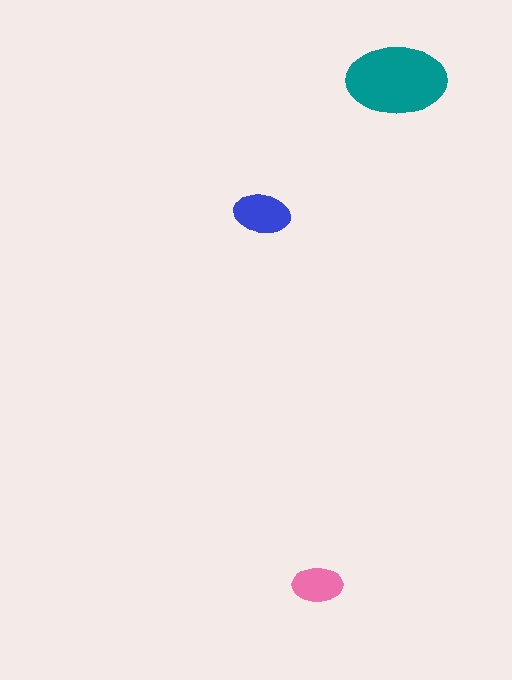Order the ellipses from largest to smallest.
the teal one, the blue one, the pink one.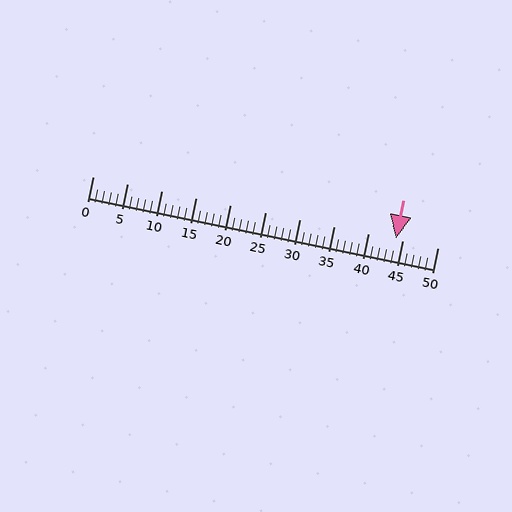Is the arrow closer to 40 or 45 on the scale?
The arrow is closer to 45.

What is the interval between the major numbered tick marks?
The major tick marks are spaced 5 units apart.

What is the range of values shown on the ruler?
The ruler shows values from 0 to 50.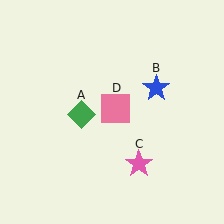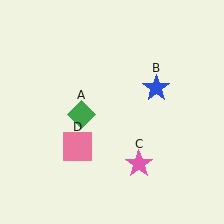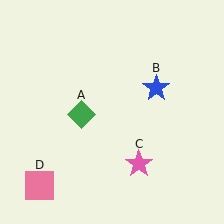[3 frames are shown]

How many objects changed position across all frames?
1 object changed position: pink square (object D).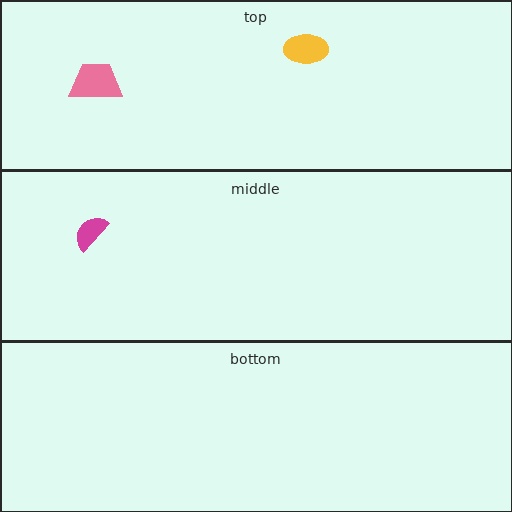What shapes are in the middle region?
The magenta semicircle.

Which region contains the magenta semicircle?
The middle region.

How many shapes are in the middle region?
1.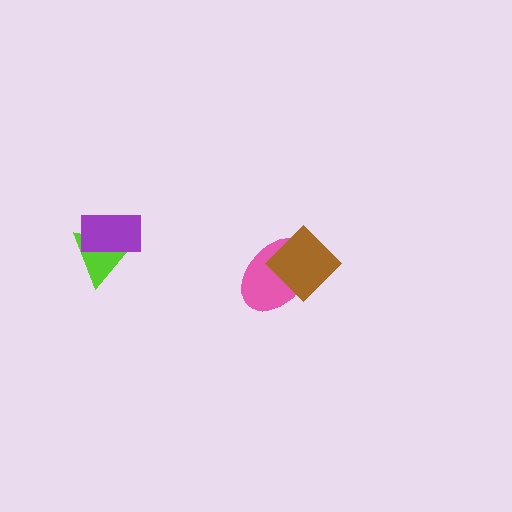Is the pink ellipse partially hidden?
Yes, it is partially covered by another shape.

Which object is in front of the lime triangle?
The purple rectangle is in front of the lime triangle.